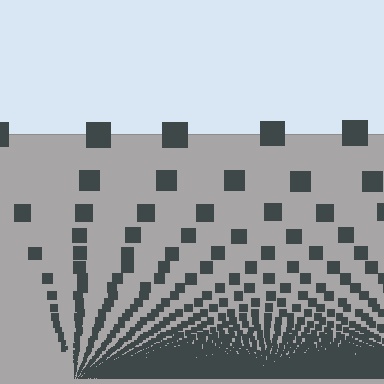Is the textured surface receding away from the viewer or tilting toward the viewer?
The surface appears to tilt toward the viewer. Texture elements get larger and sparser toward the top.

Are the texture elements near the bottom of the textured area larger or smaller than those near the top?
Smaller. The gradient is inverted — elements near the bottom are smaller and denser.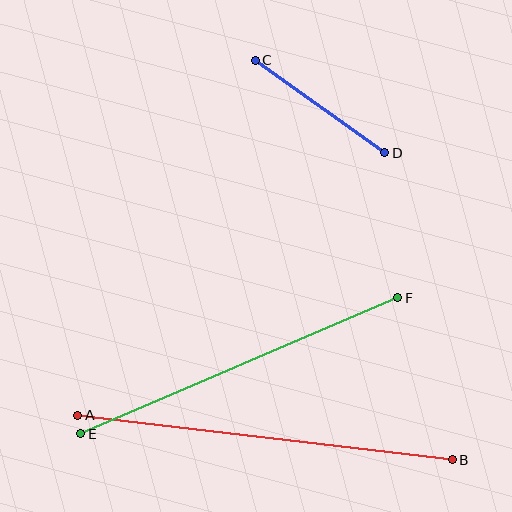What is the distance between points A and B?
The distance is approximately 377 pixels.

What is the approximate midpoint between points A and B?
The midpoint is at approximately (265, 437) pixels.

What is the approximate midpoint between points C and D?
The midpoint is at approximately (320, 107) pixels.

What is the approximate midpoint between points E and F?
The midpoint is at approximately (239, 366) pixels.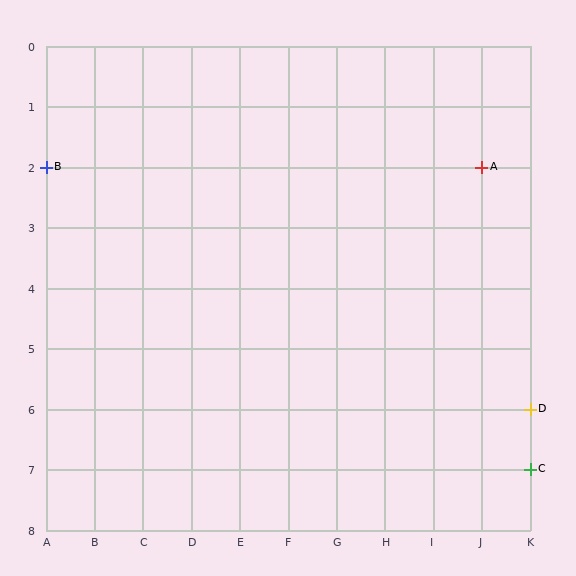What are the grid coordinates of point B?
Point B is at grid coordinates (A, 2).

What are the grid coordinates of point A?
Point A is at grid coordinates (J, 2).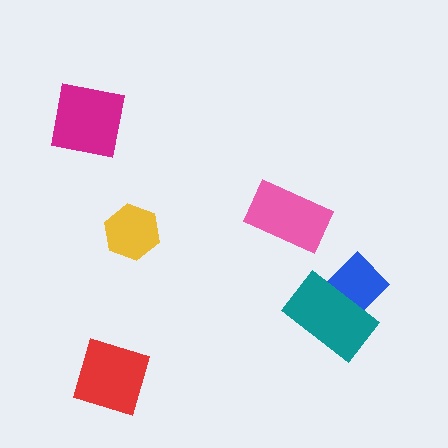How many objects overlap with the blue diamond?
1 object overlaps with the blue diamond.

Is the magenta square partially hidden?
No, no other shape covers it.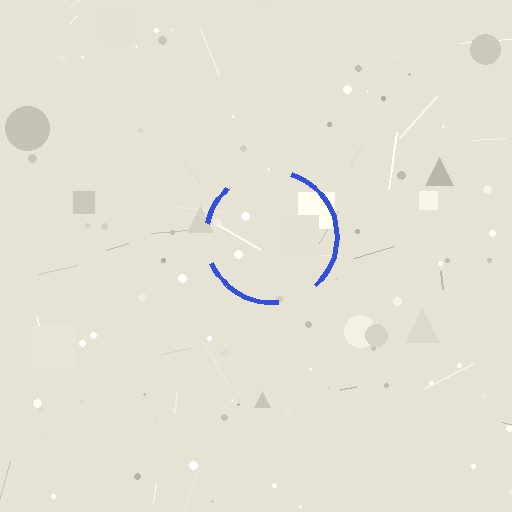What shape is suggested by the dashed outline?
The dashed outline suggests a circle.